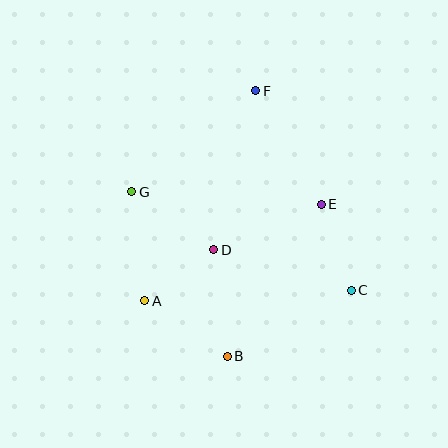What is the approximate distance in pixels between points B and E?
The distance between B and E is approximately 179 pixels.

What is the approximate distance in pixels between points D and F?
The distance between D and F is approximately 164 pixels.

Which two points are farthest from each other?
Points B and F are farthest from each other.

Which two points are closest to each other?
Points A and D are closest to each other.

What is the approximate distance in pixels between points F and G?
The distance between F and G is approximately 160 pixels.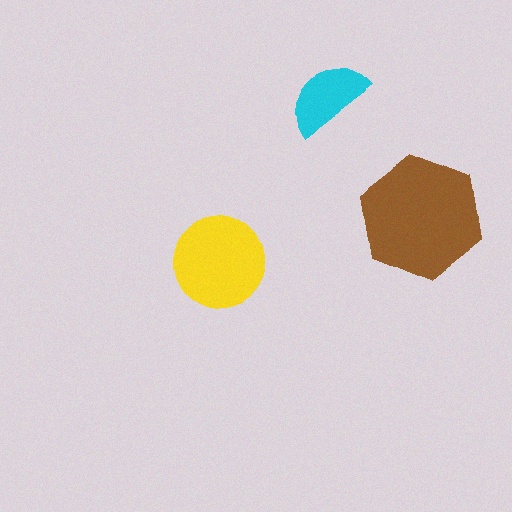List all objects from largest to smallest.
The brown hexagon, the yellow circle, the cyan semicircle.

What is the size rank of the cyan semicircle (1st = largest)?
3rd.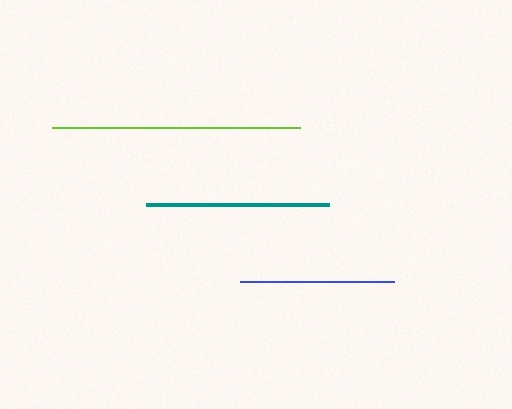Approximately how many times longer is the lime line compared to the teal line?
The lime line is approximately 1.4 times the length of the teal line.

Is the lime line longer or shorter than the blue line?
The lime line is longer than the blue line.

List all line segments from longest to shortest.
From longest to shortest: lime, teal, blue.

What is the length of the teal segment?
The teal segment is approximately 183 pixels long.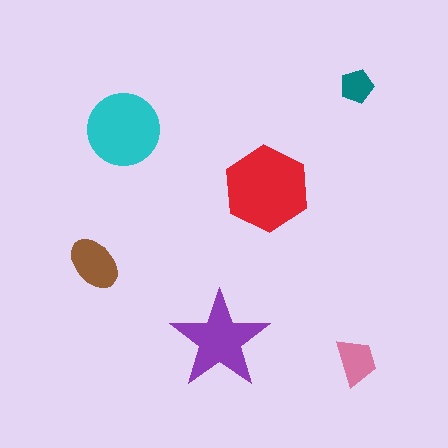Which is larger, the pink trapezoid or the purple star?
The purple star.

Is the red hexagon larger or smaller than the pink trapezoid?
Larger.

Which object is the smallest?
The teal pentagon.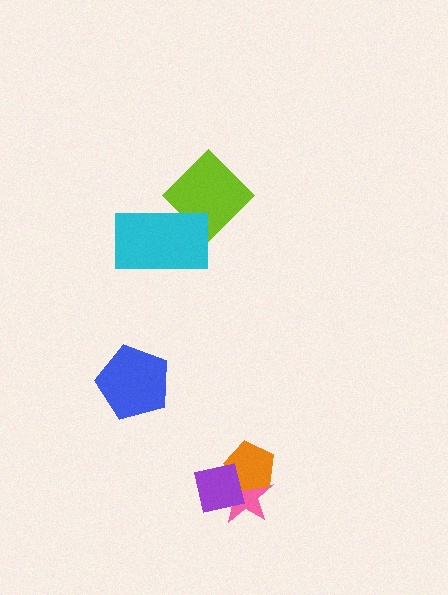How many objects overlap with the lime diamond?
1 object overlaps with the lime diamond.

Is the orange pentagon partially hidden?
Yes, it is partially covered by another shape.